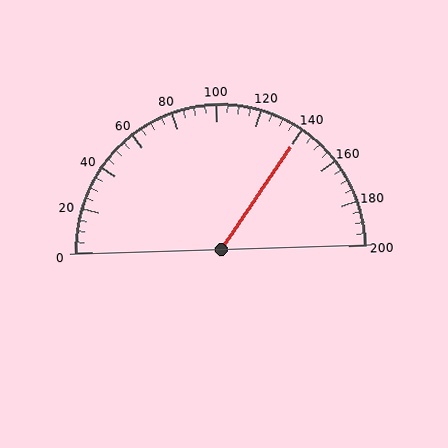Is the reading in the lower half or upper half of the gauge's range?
The reading is in the upper half of the range (0 to 200).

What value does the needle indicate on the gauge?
The needle indicates approximately 140.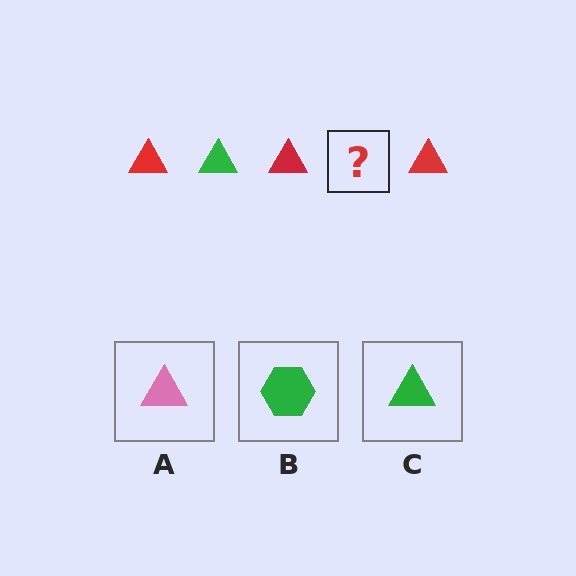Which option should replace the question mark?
Option C.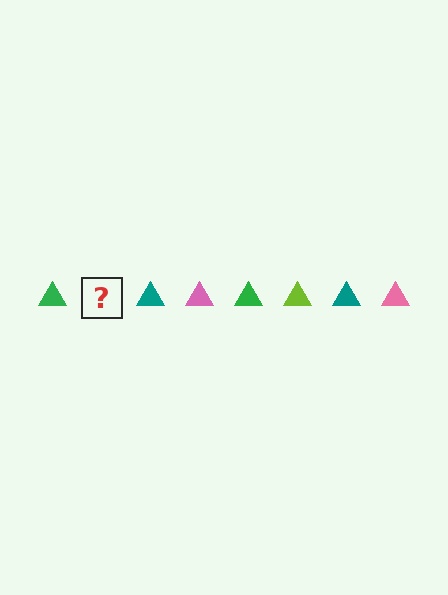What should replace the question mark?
The question mark should be replaced with a lime triangle.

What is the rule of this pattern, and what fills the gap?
The rule is that the pattern cycles through green, lime, teal, pink triangles. The gap should be filled with a lime triangle.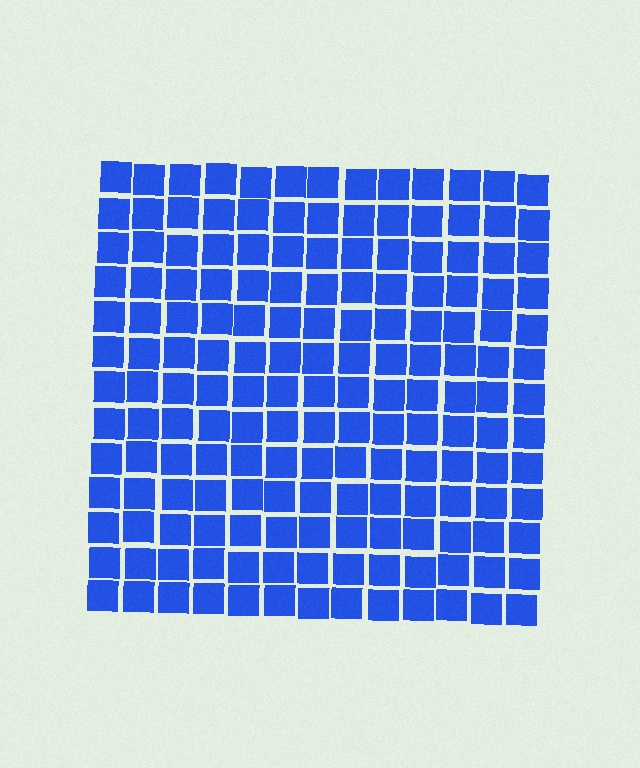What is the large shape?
The large shape is a square.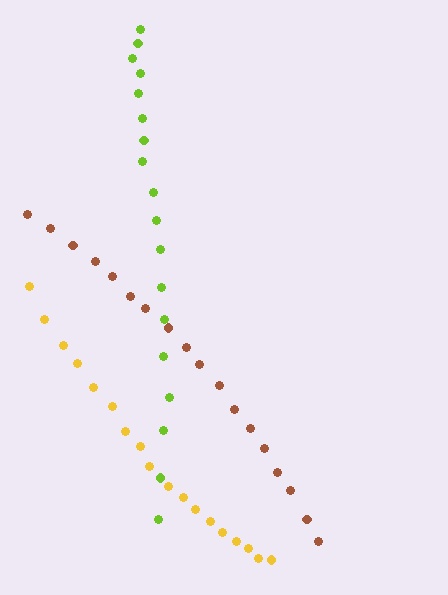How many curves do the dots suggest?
There are 3 distinct paths.